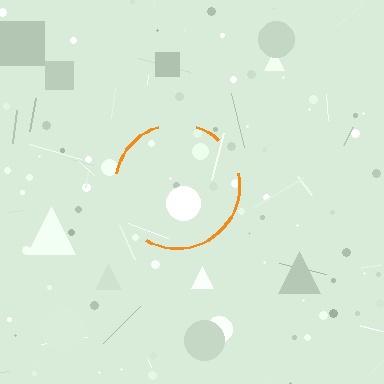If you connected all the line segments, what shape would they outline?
They would outline a circle.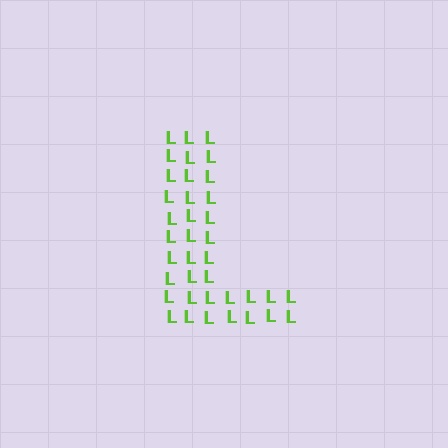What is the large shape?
The large shape is the letter L.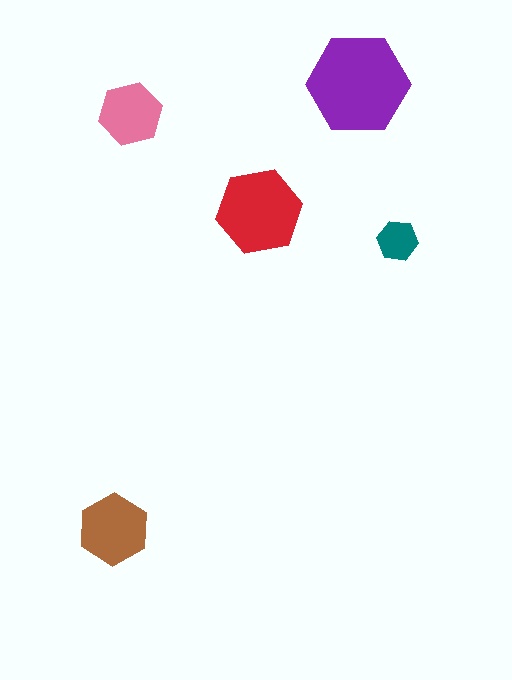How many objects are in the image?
There are 5 objects in the image.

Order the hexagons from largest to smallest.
the purple one, the red one, the brown one, the pink one, the teal one.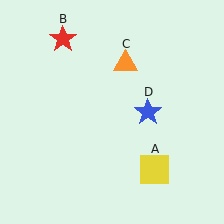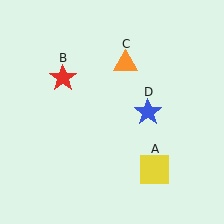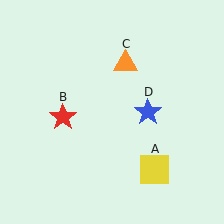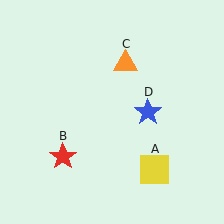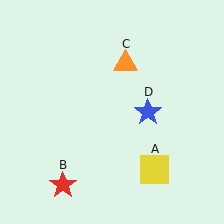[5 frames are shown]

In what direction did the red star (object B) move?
The red star (object B) moved down.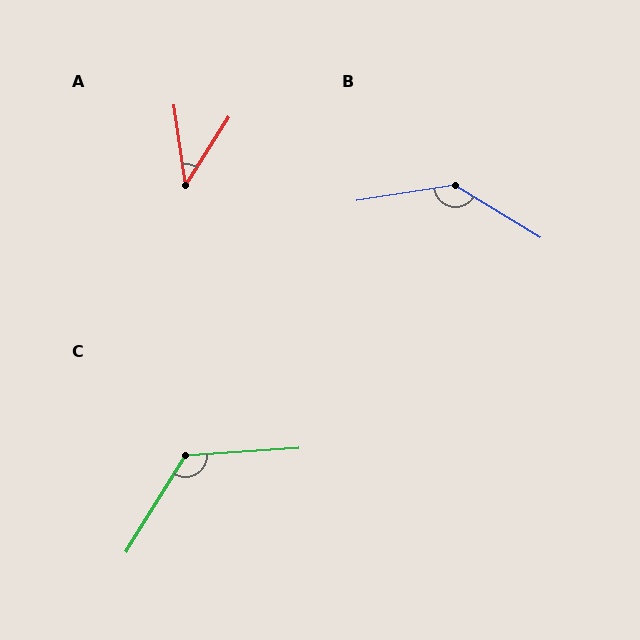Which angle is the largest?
B, at approximately 140 degrees.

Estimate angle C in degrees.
Approximately 126 degrees.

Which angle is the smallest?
A, at approximately 40 degrees.